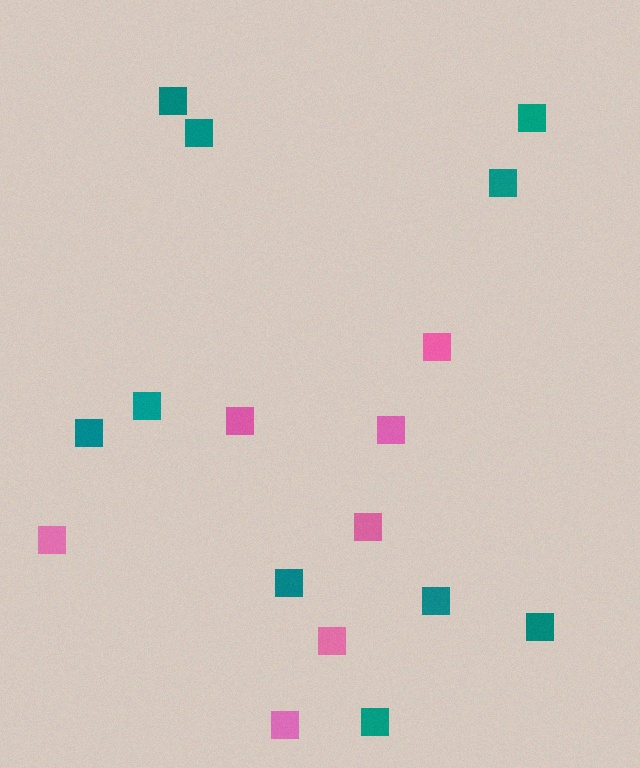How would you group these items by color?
There are 2 groups: one group of pink squares (7) and one group of teal squares (10).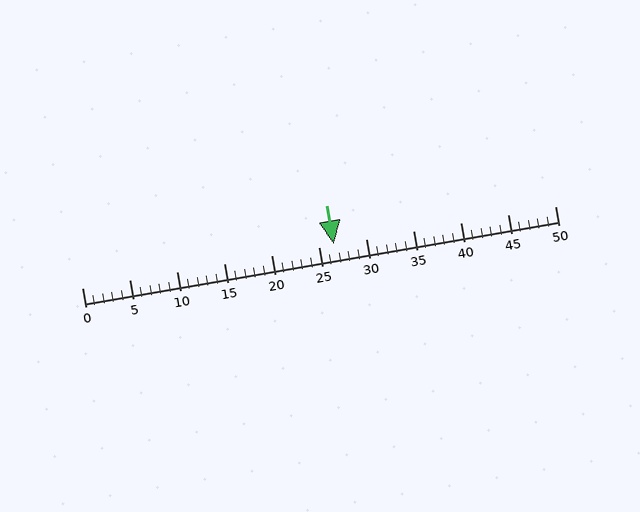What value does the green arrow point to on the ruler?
The green arrow points to approximately 27.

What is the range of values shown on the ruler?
The ruler shows values from 0 to 50.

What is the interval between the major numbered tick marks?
The major tick marks are spaced 5 units apart.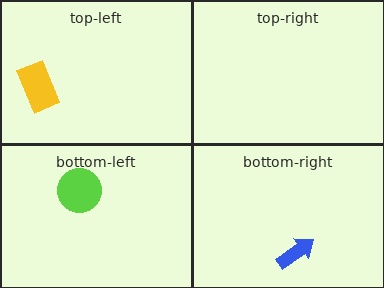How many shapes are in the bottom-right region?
1.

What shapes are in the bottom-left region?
The lime circle.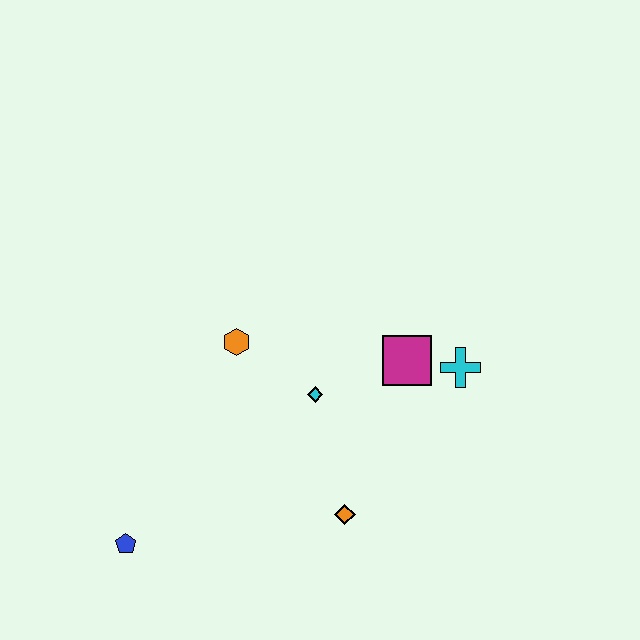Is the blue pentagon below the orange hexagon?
Yes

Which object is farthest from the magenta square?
The blue pentagon is farthest from the magenta square.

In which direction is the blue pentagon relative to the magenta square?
The blue pentagon is to the left of the magenta square.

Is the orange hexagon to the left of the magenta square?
Yes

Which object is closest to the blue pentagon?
The orange diamond is closest to the blue pentagon.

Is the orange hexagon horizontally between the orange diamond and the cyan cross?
No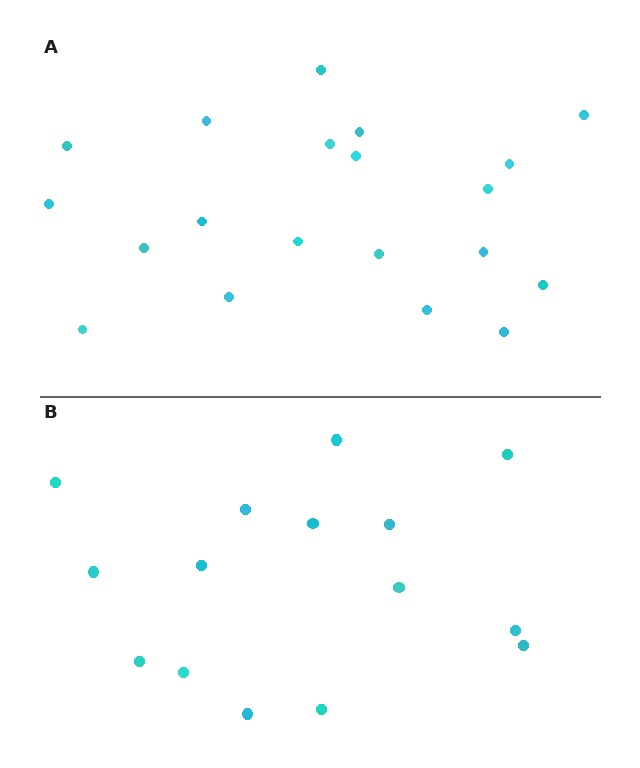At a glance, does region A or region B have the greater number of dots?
Region A (the top region) has more dots.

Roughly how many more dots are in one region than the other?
Region A has about 5 more dots than region B.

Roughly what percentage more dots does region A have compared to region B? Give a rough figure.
About 35% more.